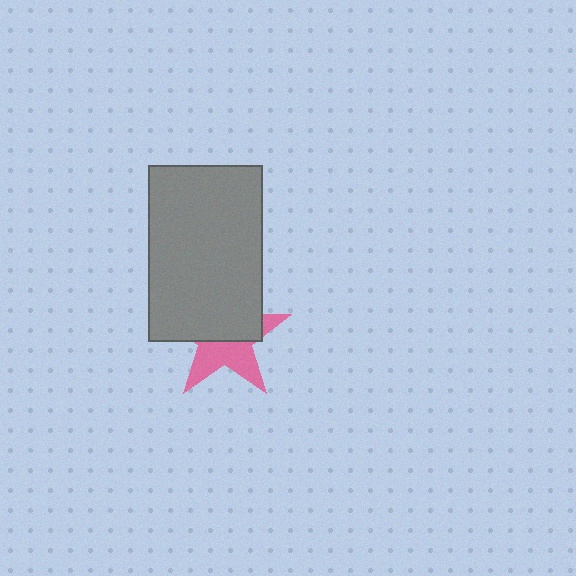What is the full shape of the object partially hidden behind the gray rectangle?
The partially hidden object is a pink star.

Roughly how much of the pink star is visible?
About half of it is visible (roughly 45%).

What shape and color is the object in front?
The object in front is a gray rectangle.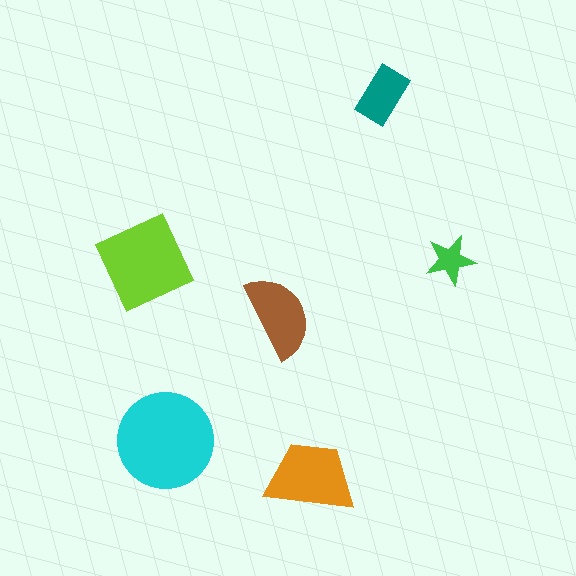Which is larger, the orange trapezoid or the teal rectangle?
The orange trapezoid.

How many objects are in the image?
There are 6 objects in the image.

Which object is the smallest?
The green star.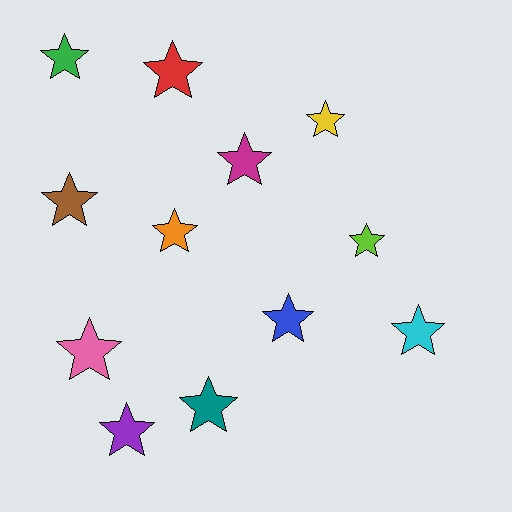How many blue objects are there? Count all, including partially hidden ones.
There is 1 blue object.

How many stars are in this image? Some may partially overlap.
There are 12 stars.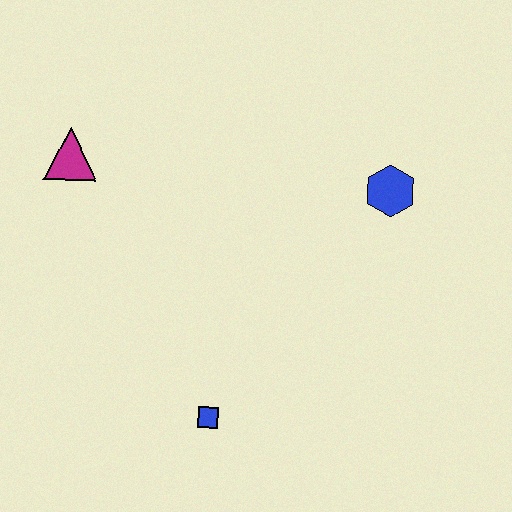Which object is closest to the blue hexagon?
The blue square is closest to the blue hexagon.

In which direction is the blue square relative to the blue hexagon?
The blue square is below the blue hexagon.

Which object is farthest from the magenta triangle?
The blue hexagon is farthest from the magenta triangle.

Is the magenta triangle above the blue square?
Yes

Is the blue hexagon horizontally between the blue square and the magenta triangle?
No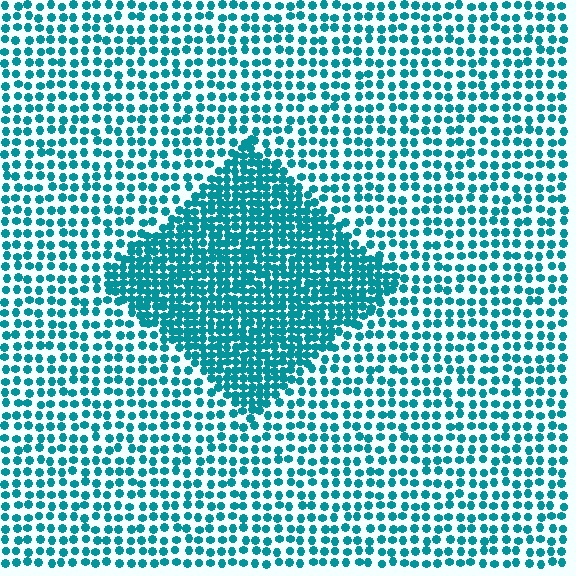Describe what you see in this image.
The image contains small teal elements arranged at two different densities. A diamond-shaped region is visible where the elements are more densely packed than the surrounding area.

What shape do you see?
I see a diamond.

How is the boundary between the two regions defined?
The boundary is defined by a change in element density (approximately 2.0x ratio). All elements are the same color, size, and shape.